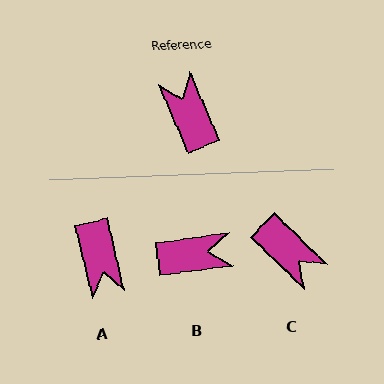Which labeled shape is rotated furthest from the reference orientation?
A, about 170 degrees away.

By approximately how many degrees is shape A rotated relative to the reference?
Approximately 170 degrees counter-clockwise.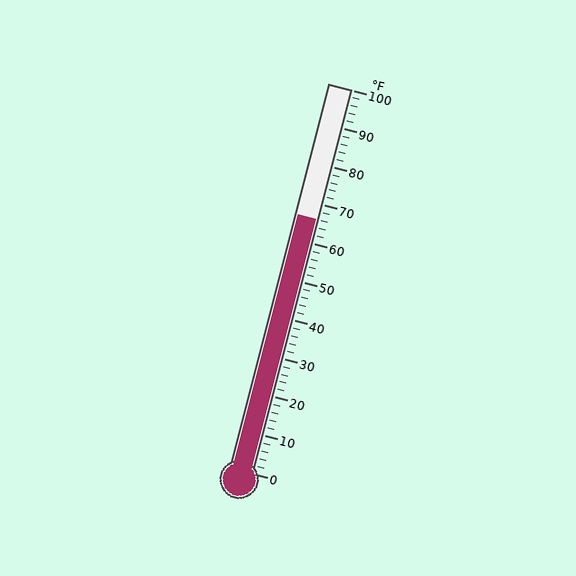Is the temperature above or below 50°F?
The temperature is above 50°F.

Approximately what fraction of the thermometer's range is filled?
The thermometer is filled to approximately 65% of its range.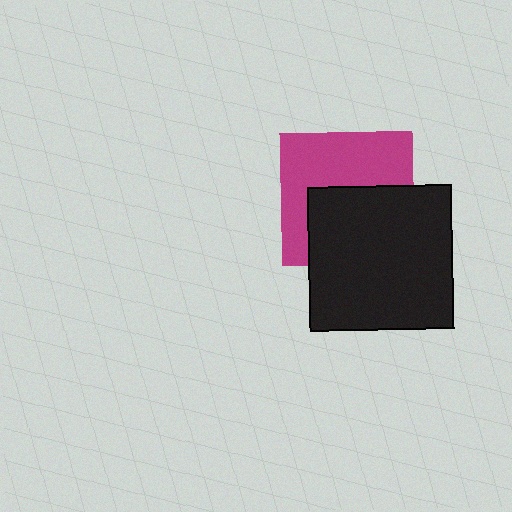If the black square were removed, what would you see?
You would see the complete magenta square.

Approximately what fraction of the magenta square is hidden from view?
Roughly 48% of the magenta square is hidden behind the black square.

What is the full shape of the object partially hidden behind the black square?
The partially hidden object is a magenta square.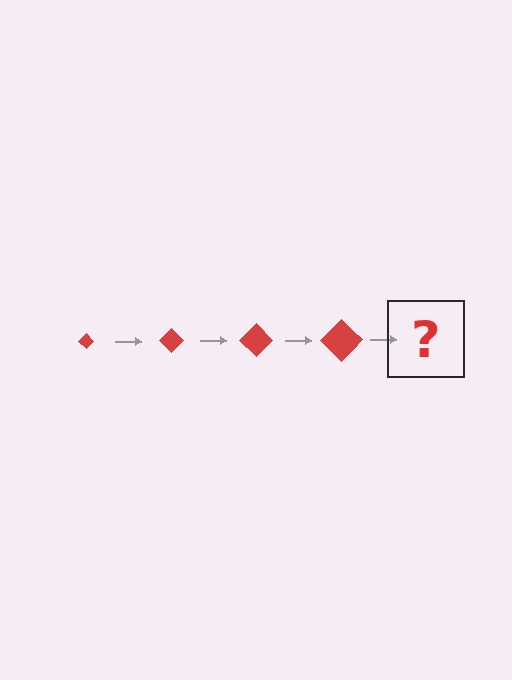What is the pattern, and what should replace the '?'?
The pattern is that the diamond gets progressively larger each step. The '?' should be a red diamond, larger than the previous one.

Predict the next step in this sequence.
The next step is a red diamond, larger than the previous one.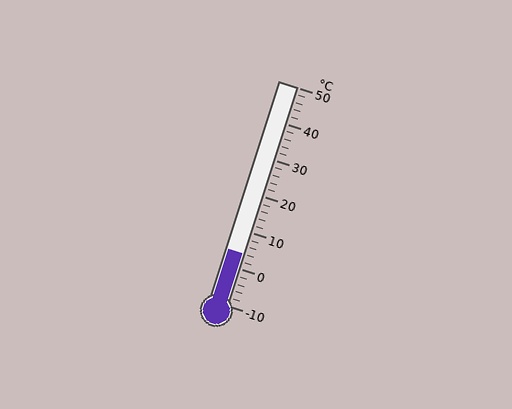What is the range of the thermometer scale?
The thermometer scale ranges from -10°C to 50°C.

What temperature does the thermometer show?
The thermometer shows approximately 4°C.